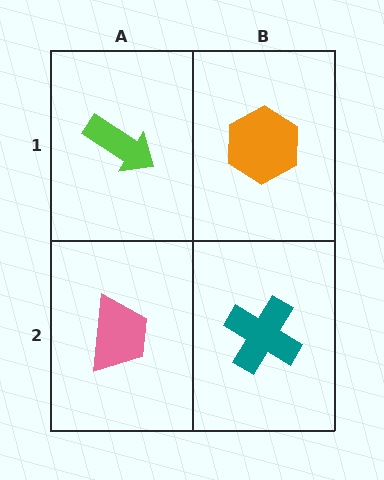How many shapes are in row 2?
2 shapes.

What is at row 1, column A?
A lime arrow.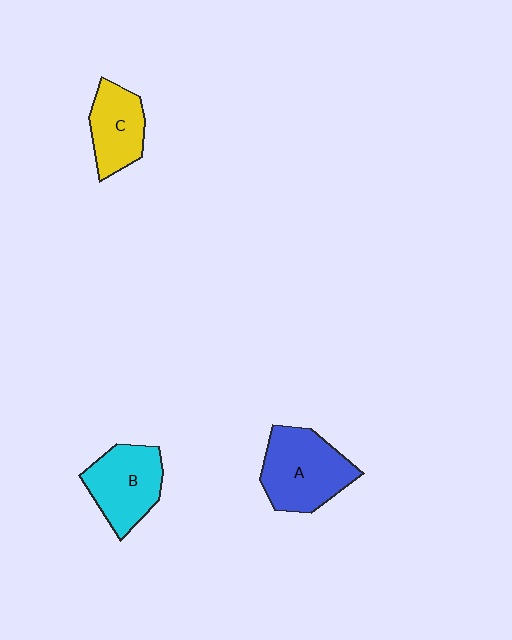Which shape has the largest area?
Shape A (blue).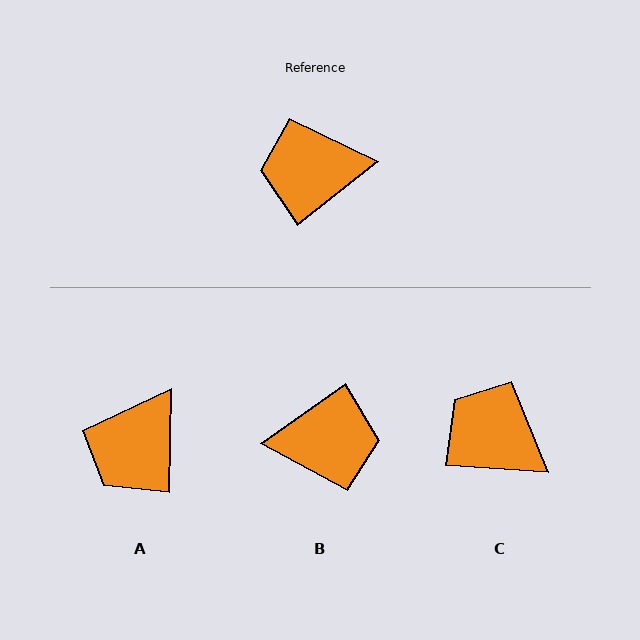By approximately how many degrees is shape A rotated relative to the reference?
Approximately 51 degrees counter-clockwise.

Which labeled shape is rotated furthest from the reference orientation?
B, about 177 degrees away.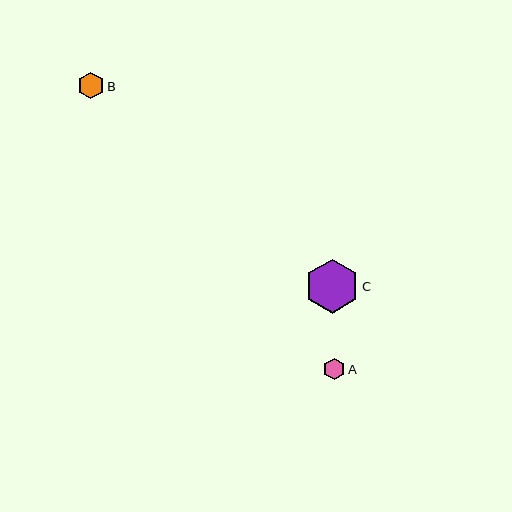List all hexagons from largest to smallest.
From largest to smallest: C, B, A.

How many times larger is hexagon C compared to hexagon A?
Hexagon C is approximately 2.5 times the size of hexagon A.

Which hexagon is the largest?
Hexagon C is the largest with a size of approximately 54 pixels.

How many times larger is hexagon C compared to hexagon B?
Hexagon C is approximately 2.0 times the size of hexagon B.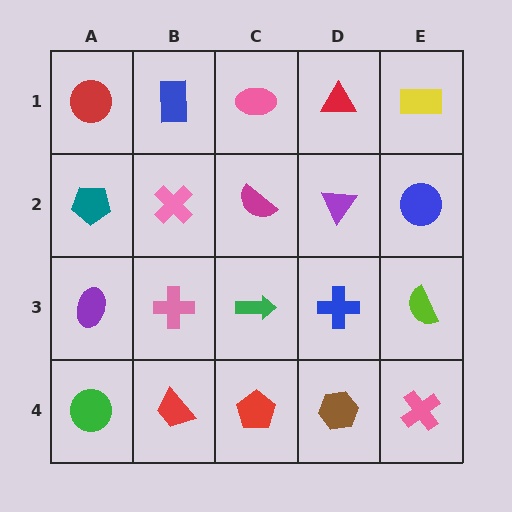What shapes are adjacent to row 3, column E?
A blue circle (row 2, column E), a pink cross (row 4, column E), a blue cross (row 3, column D).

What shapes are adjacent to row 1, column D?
A purple triangle (row 2, column D), a pink ellipse (row 1, column C), a yellow rectangle (row 1, column E).